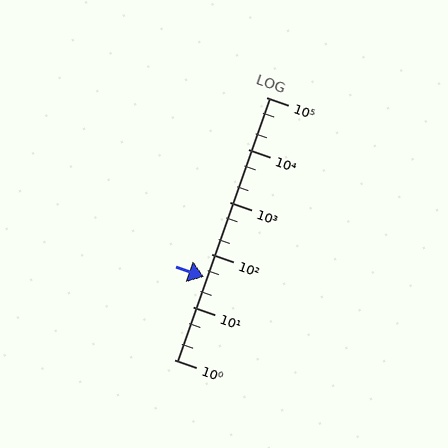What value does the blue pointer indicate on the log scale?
The pointer indicates approximately 38.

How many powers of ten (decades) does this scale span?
The scale spans 5 decades, from 1 to 100000.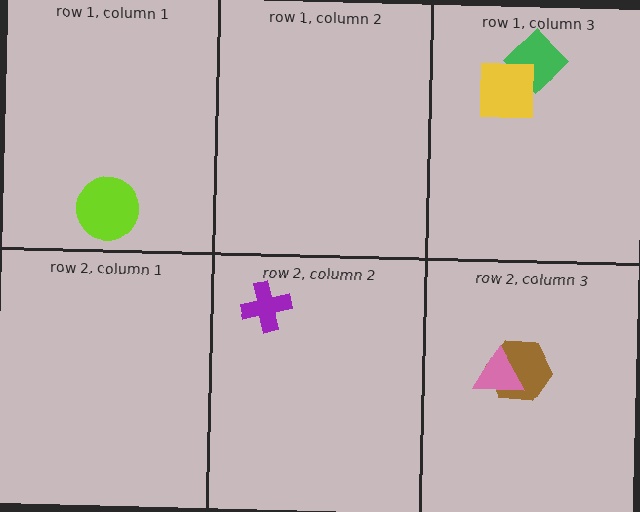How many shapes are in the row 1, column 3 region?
2.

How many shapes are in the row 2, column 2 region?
1.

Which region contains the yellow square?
The row 1, column 3 region.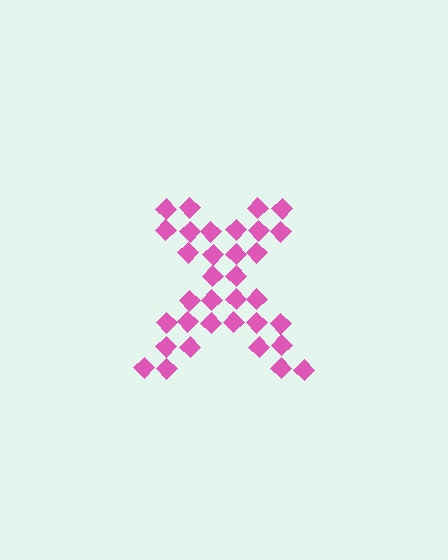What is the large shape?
The large shape is the letter X.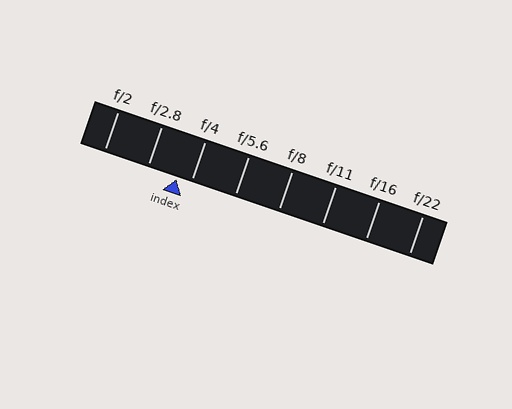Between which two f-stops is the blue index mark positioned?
The index mark is between f/2.8 and f/4.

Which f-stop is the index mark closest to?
The index mark is closest to f/4.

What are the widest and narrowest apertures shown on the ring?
The widest aperture shown is f/2 and the narrowest is f/22.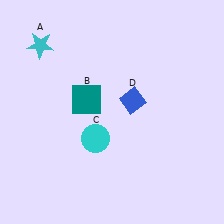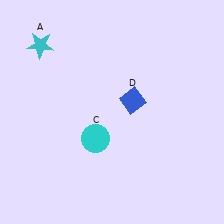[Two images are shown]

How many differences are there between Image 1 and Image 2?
There is 1 difference between the two images.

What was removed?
The teal square (B) was removed in Image 2.